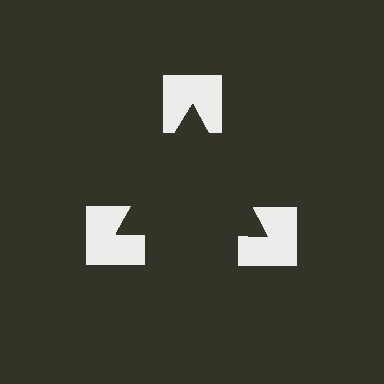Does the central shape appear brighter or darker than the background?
It typically appears slightly darker than the background, even though no actual brightness change is drawn.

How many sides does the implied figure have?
3 sides.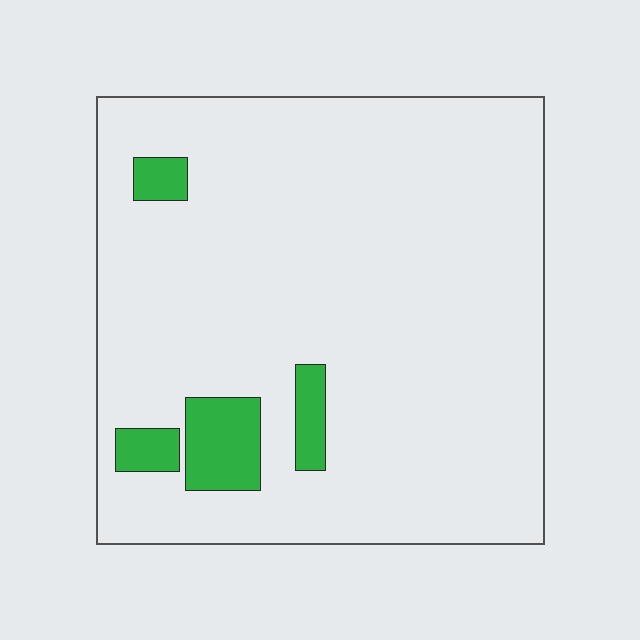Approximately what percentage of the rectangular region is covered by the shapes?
Approximately 10%.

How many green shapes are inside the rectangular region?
4.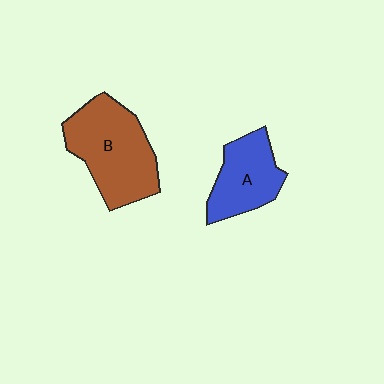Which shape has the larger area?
Shape B (brown).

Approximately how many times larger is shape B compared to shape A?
Approximately 1.5 times.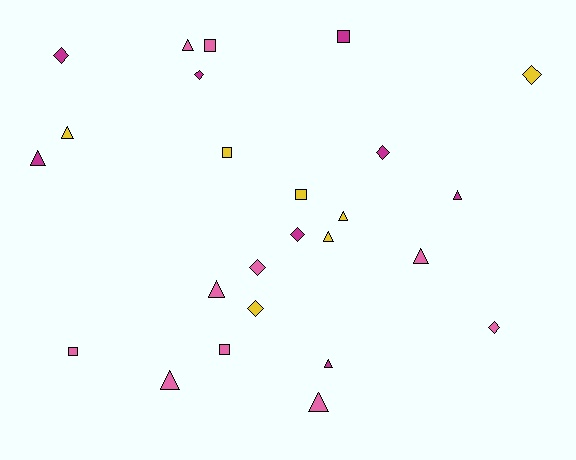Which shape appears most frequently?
Triangle, with 11 objects.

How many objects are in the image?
There are 25 objects.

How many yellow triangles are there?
There are 3 yellow triangles.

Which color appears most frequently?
Pink, with 10 objects.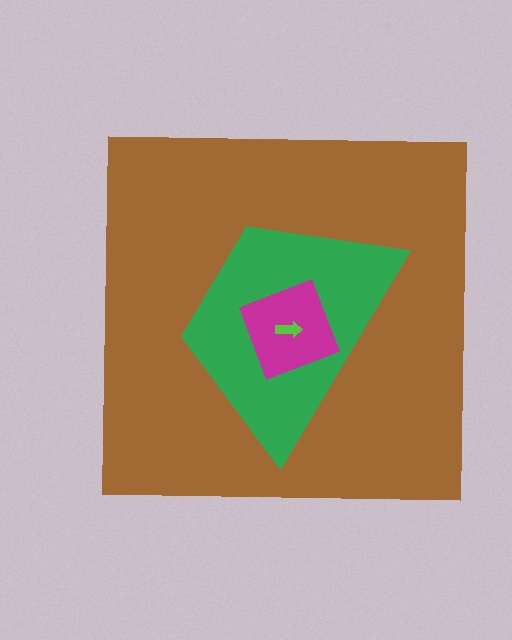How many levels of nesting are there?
4.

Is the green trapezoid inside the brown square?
Yes.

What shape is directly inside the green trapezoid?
The magenta diamond.